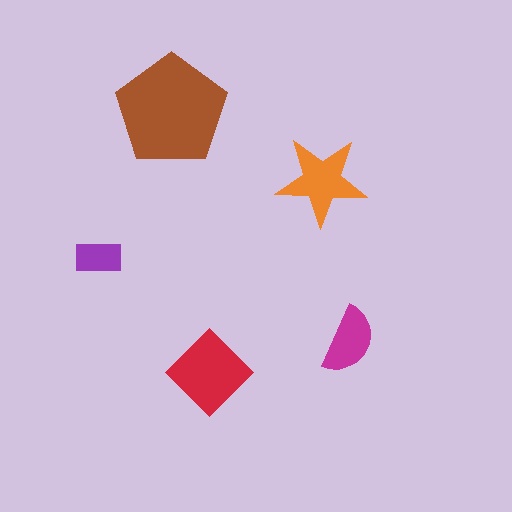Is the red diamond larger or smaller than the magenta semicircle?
Larger.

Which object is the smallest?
The purple rectangle.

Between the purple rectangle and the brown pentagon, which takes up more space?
The brown pentagon.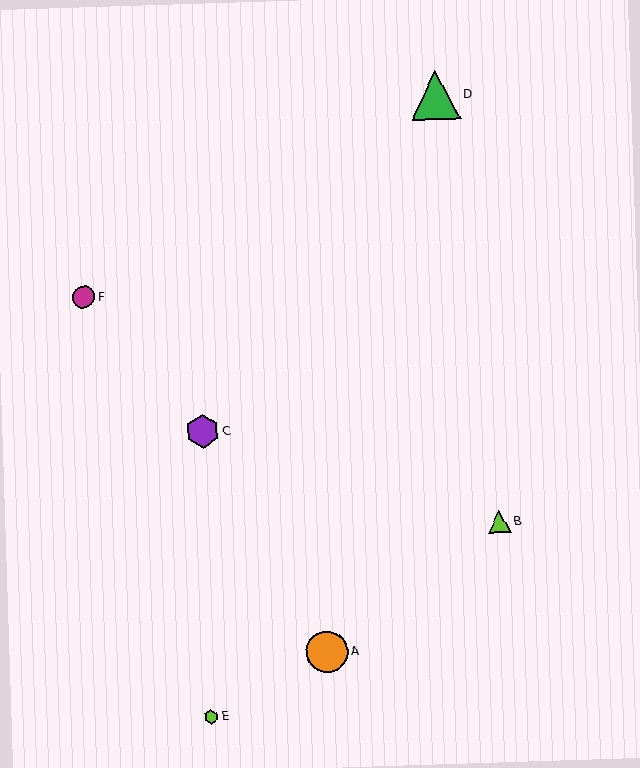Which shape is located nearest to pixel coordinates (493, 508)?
The lime triangle (labeled B) at (499, 522) is nearest to that location.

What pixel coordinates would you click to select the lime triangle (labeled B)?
Click at (499, 522) to select the lime triangle B.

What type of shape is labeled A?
Shape A is an orange circle.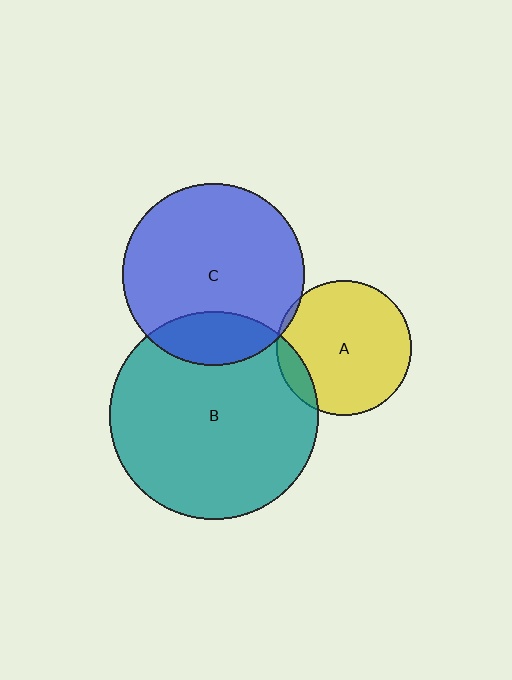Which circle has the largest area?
Circle B (teal).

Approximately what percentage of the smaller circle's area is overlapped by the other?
Approximately 5%.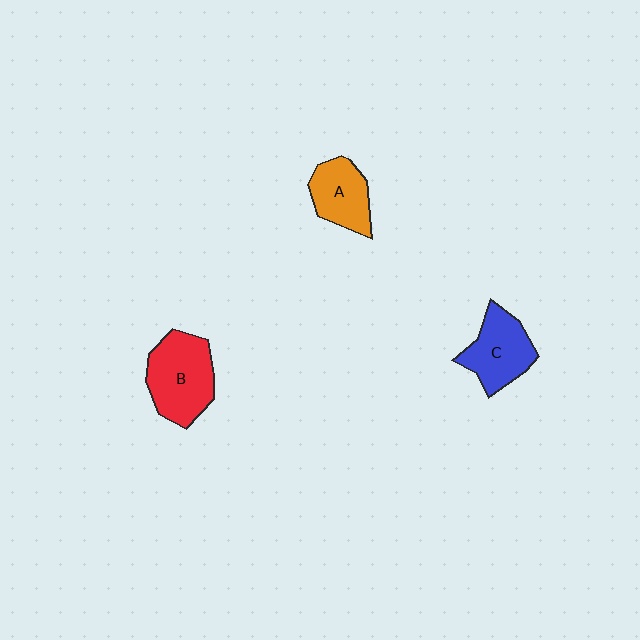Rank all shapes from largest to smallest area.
From largest to smallest: B (red), C (blue), A (orange).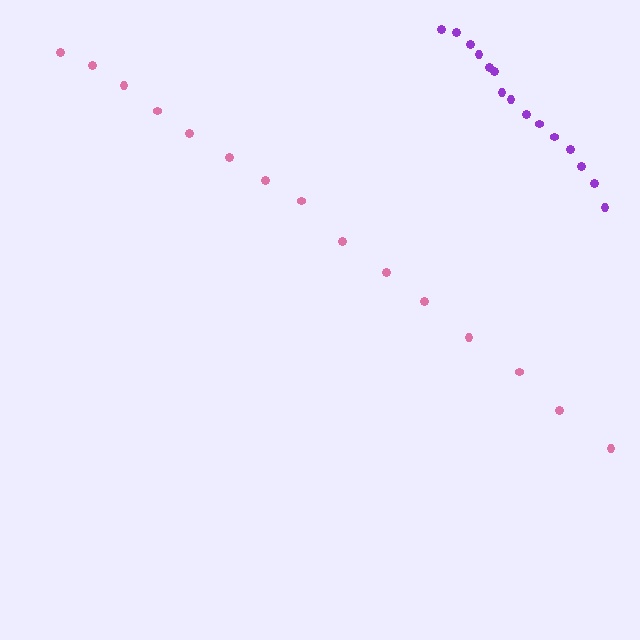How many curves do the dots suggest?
There are 2 distinct paths.